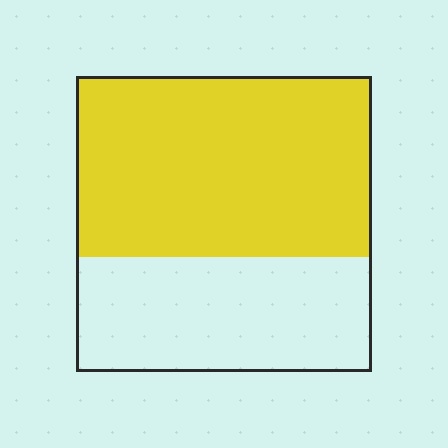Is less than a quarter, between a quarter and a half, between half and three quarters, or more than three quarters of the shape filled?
Between half and three quarters.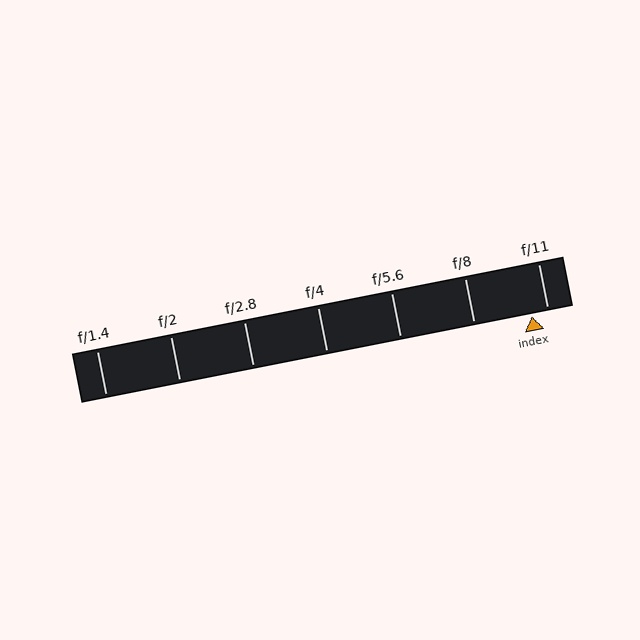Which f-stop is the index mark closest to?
The index mark is closest to f/11.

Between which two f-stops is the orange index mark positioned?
The index mark is between f/8 and f/11.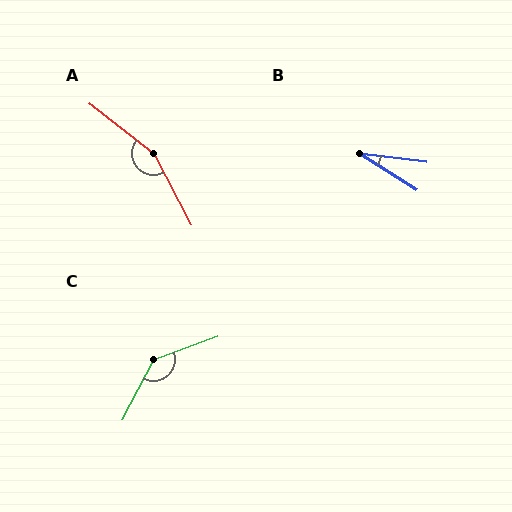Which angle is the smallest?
B, at approximately 25 degrees.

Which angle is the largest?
A, at approximately 156 degrees.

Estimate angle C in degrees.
Approximately 138 degrees.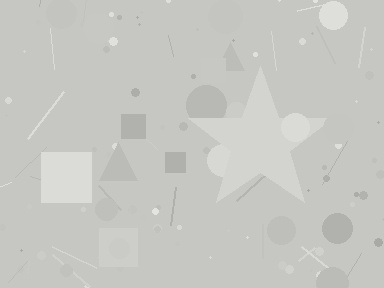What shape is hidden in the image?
A star is hidden in the image.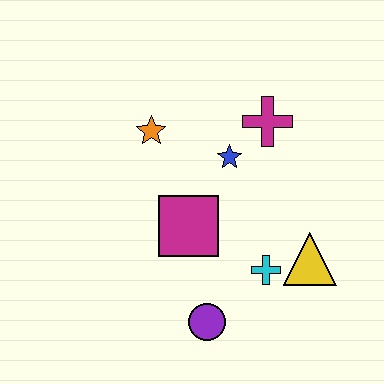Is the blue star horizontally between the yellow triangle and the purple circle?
Yes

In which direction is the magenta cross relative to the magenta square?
The magenta cross is above the magenta square.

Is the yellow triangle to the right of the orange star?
Yes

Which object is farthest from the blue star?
The purple circle is farthest from the blue star.